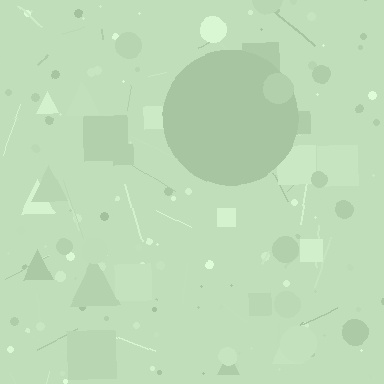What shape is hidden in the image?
A circle is hidden in the image.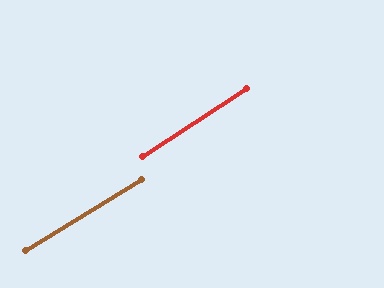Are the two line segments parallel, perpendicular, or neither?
Parallel — their directions differ by only 1.6°.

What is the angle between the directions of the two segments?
Approximately 2 degrees.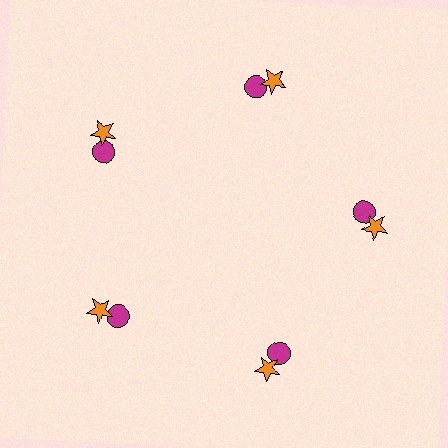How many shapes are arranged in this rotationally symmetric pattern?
There are 10 shapes, arranged in 5 groups of 2.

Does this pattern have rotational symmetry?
Yes, this pattern has 5-fold rotational symmetry. It looks the same after rotating 72 degrees around the center.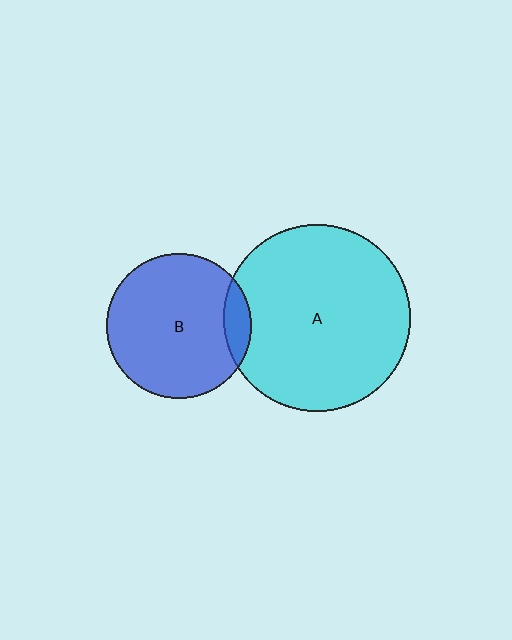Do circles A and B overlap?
Yes.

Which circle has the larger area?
Circle A (cyan).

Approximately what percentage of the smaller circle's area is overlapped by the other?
Approximately 10%.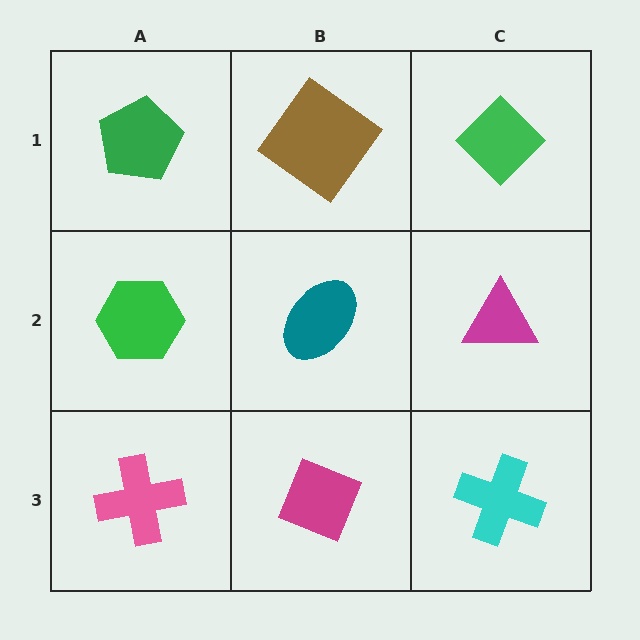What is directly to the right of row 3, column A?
A magenta diamond.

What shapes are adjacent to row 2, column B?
A brown diamond (row 1, column B), a magenta diamond (row 3, column B), a green hexagon (row 2, column A), a magenta triangle (row 2, column C).